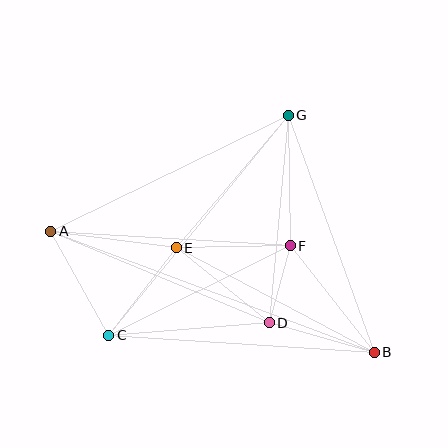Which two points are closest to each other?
Points D and F are closest to each other.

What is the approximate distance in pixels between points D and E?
The distance between D and E is approximately 120 pixels.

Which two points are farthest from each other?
Points A and B are farthest from each other.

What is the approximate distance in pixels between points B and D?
The distance between B and D is approximately 109 pixels.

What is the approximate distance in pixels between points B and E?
The distance between B and E is approximately 224 pixels.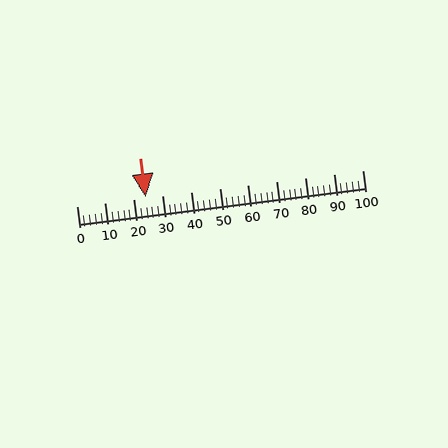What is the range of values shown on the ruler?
The ruler shows values from 0 to 100.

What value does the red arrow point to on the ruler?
The red arrow points to approximately 24.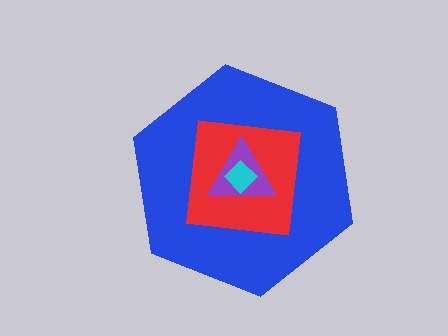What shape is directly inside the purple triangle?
The cyan diamond.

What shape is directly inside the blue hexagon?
The red square.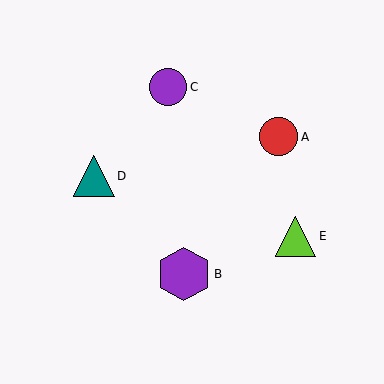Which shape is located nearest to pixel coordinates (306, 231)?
The lime triangle (labeled E) at (296, 236) is nearest to that location.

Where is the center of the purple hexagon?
The center of the purple hexagon is at (184, 274).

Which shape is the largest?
The purple hexagon (labeled B) is the largest.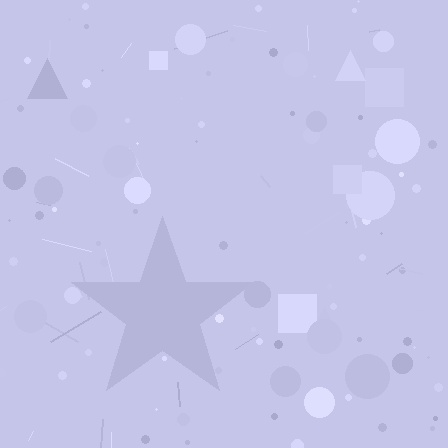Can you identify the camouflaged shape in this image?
The camouflaged shape is a star.